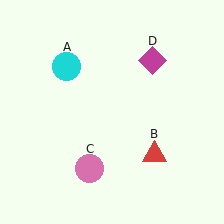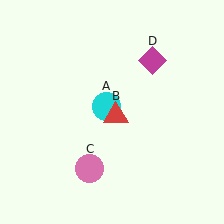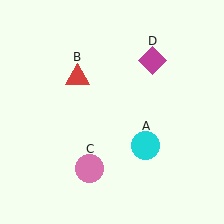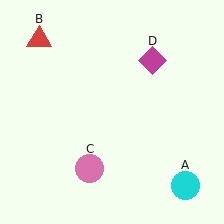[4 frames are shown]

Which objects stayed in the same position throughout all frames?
Pink circle (object C) and magenta diamond (object D) remained stationary.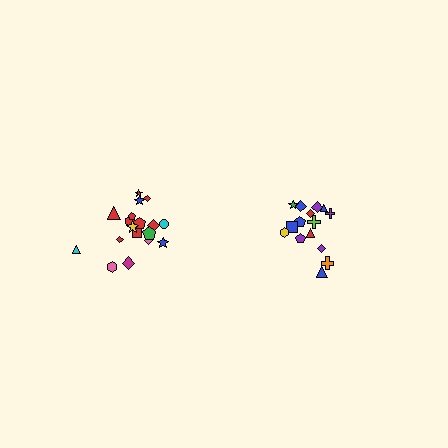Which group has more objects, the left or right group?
The left group.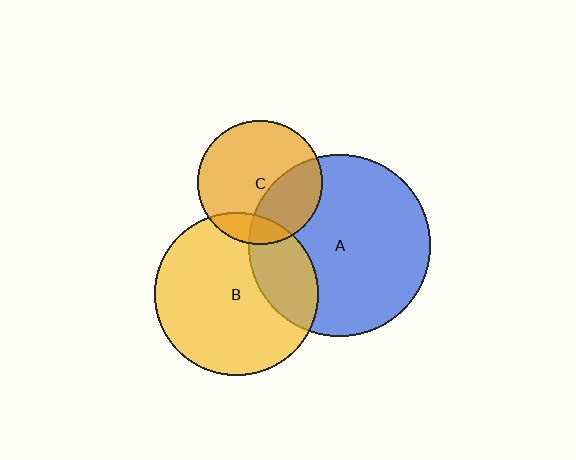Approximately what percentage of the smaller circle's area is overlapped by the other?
Approximately 25%.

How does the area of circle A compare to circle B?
Approximately 1.2 times.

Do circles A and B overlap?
Yes.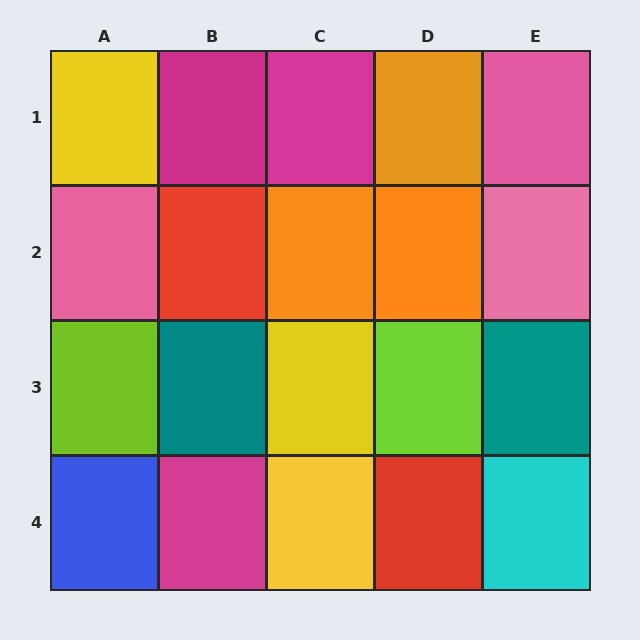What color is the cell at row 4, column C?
Yellow.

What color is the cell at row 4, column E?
Cyan.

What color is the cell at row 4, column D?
Red.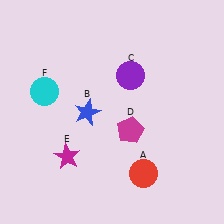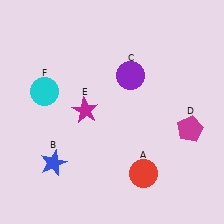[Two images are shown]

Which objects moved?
The objects that moved are: the blue star (B), the magenta pentagon (D), the magenta star (E).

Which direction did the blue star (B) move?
The blue star (B) moved down.